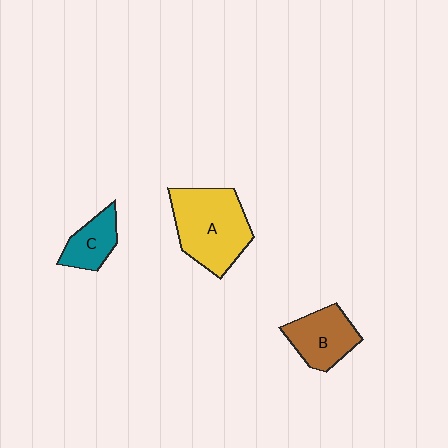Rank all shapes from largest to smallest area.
From largest to smallest: A (yellow), B (brown), C (teal).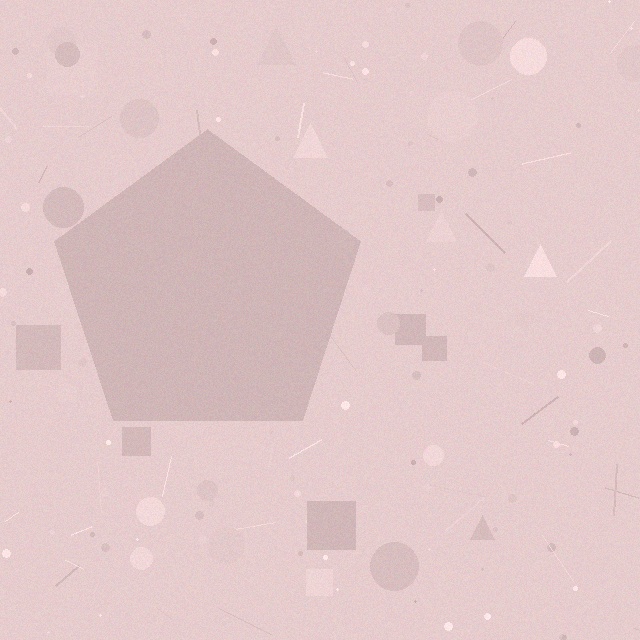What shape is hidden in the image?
A pentagon is hidden in the image.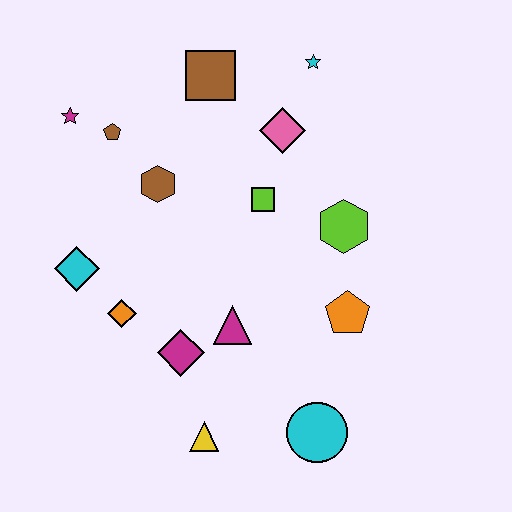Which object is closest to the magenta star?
The brown pentagon is closest to the magenta star.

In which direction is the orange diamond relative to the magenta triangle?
The orange diamond is to the left of the magenta triangle.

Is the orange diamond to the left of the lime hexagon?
Yes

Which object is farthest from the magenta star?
The cyan circle is farthest from the magenta star.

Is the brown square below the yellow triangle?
No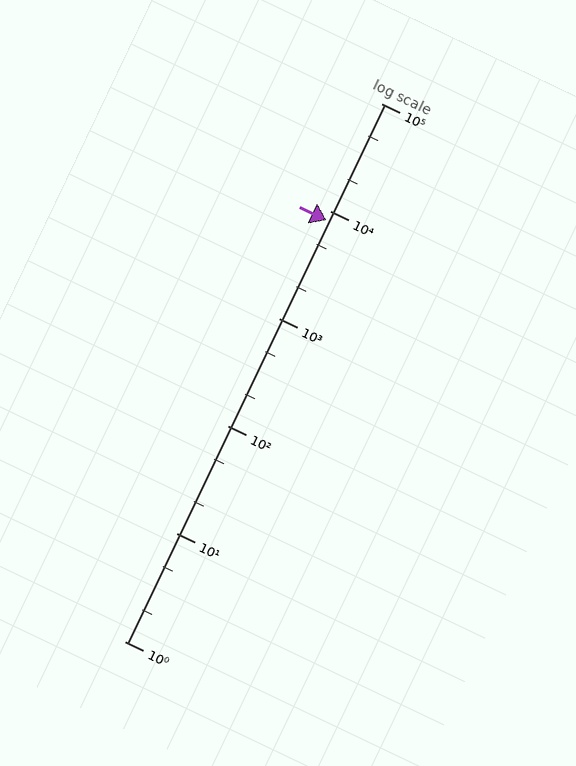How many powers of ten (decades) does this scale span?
The scale spans 5 decades, from 1 to 100000.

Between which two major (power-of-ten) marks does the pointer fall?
The pointer is between 1000 and 10000.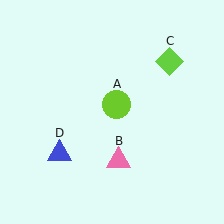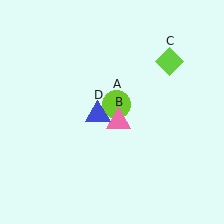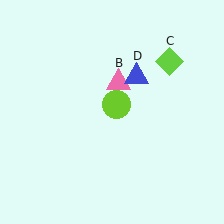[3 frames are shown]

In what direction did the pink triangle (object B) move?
The pink triangle (object B) moved up.